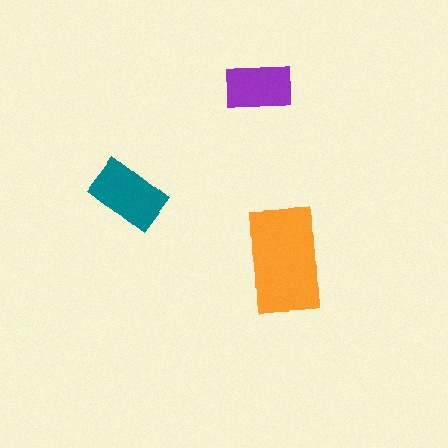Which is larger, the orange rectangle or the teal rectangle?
The orange one.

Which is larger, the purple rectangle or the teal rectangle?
The teal one.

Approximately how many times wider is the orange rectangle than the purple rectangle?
About 1.5 times wider.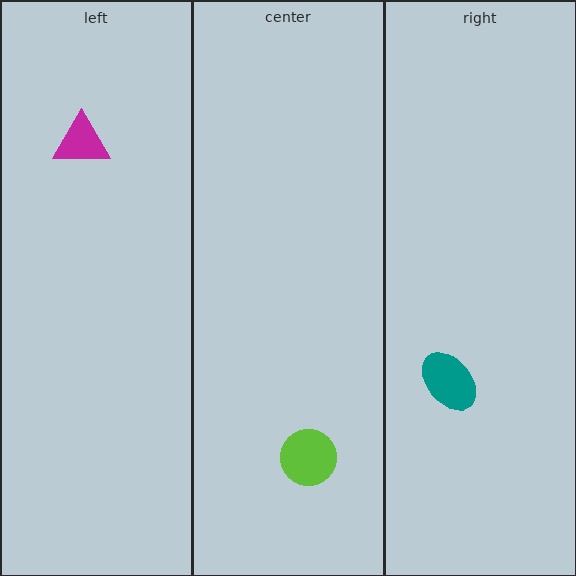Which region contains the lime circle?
The center region.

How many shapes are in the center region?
1.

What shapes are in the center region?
The lime circle.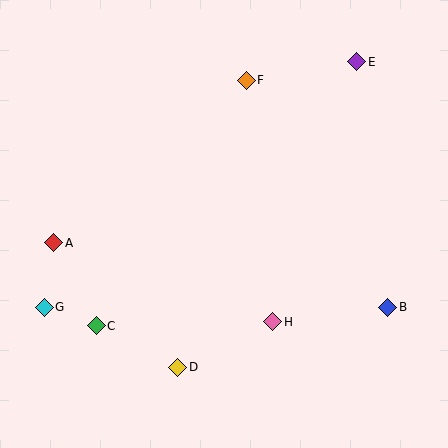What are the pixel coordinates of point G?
Point G is at (44, 307).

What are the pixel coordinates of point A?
Point A is at (54, 243).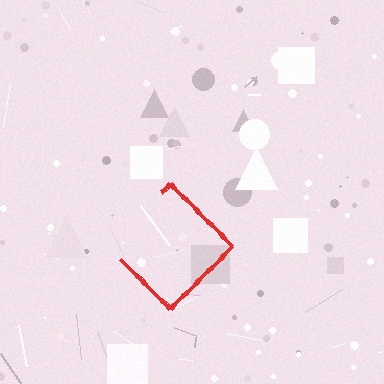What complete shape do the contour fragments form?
The contour fragments form a diamond.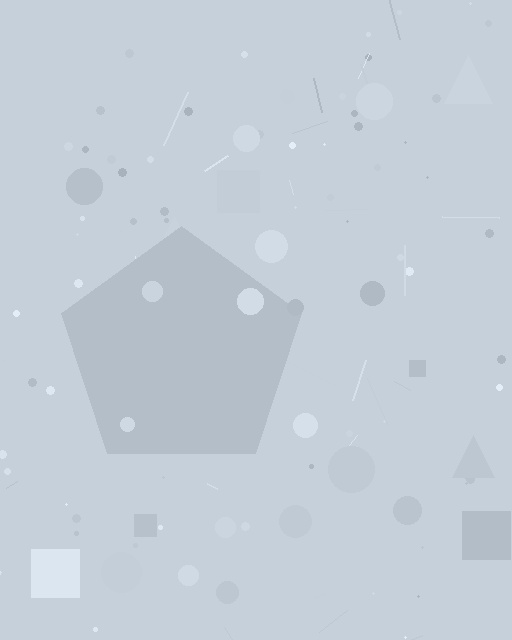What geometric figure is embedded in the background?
A pentagon is embedded in the background.